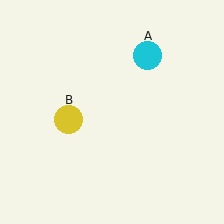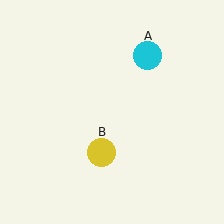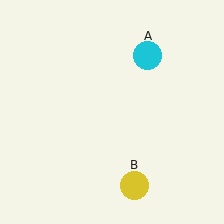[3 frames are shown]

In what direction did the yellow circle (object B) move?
The yellow circle (object B) moved down and to the right.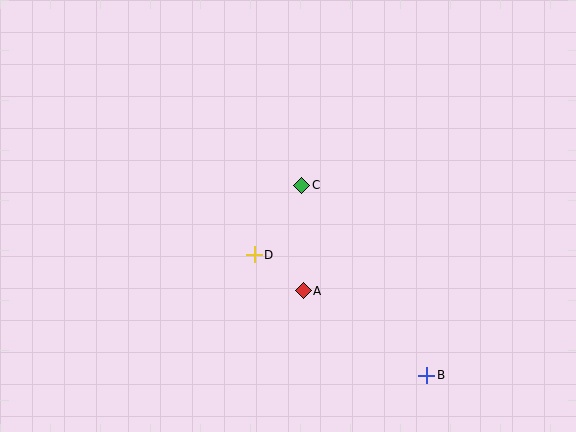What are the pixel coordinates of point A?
Point A is at (303, 291).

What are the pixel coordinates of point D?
Point D is at (254, 255).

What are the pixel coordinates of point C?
Point C is at (302, 185).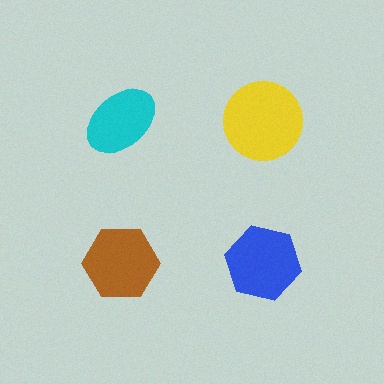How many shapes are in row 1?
2 shapes.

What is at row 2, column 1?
A brown hexagon.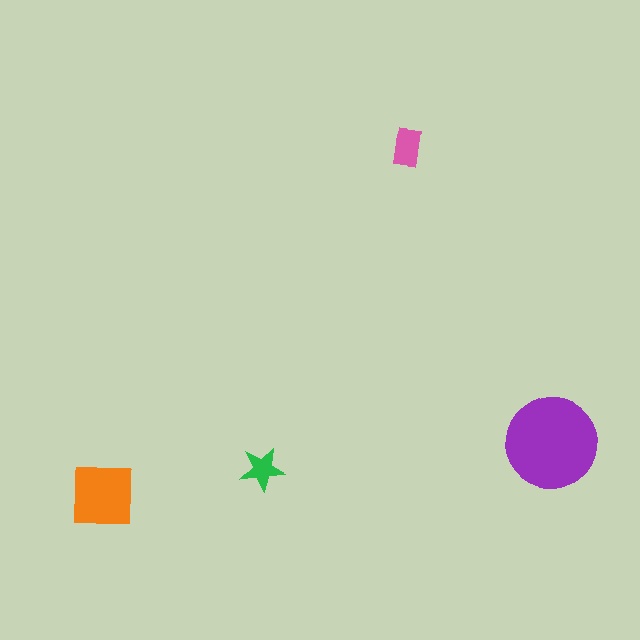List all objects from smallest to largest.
The green star, the pink rectangle, the orange square, the purple circle.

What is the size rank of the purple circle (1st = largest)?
1st.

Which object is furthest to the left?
The orange square is leftmost.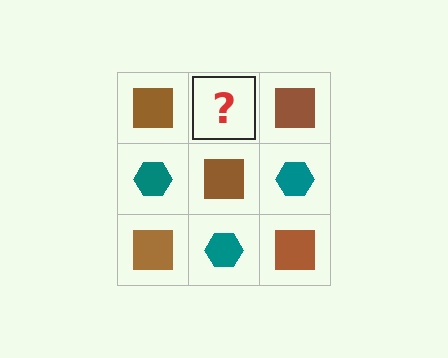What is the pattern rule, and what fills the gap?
The rule is that it alternates brown square and teal hexagon in a checkerboard pattern. The gap should be filled with a teal hexagon.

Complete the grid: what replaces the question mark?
The question mark should be replaced with a teal hexagon.